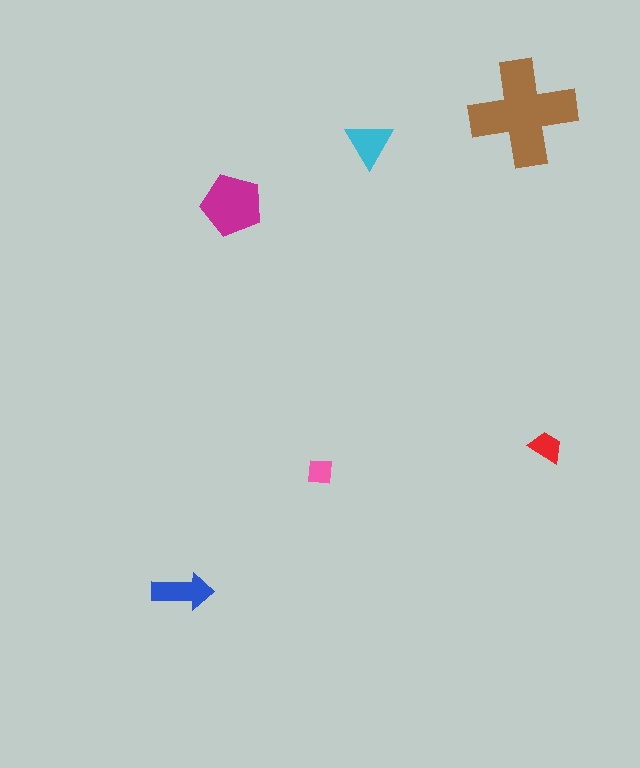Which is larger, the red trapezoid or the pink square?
The red trapezoid.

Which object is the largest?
The brown cross.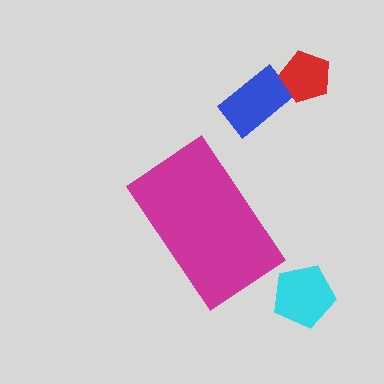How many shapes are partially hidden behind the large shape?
0 shapes are partially hidden.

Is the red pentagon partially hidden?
No, the red pentagon is fully visible.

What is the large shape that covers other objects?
A magenta rectangle.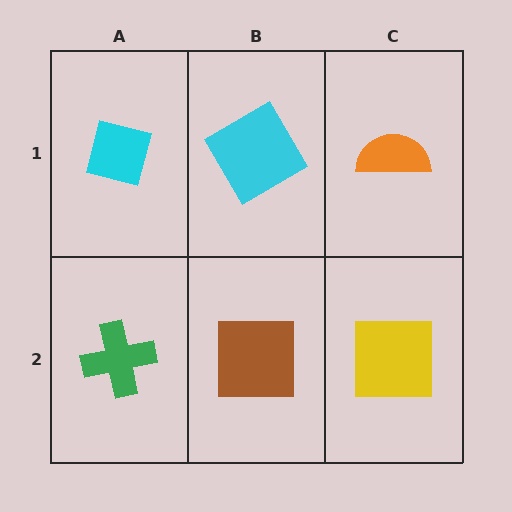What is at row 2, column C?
A yellow square.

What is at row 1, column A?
A cyan square.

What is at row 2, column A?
A green cross.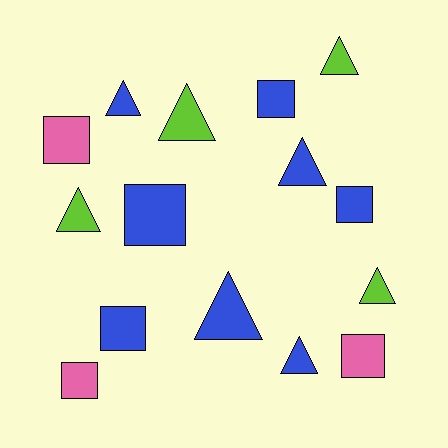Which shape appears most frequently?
Triangle, with 8 objects.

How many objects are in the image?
There are 15 objects.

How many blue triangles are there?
There are 4 blue triangles.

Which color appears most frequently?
Blue, with 8 objects.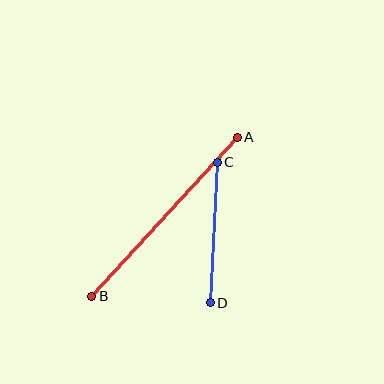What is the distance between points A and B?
The distance is approximately 216 pixels.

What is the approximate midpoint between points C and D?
The midpoint is at approximately (214, 232) pixels.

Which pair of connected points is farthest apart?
Points A and B are farthest apart.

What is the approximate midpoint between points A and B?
The midpoint is at approximately (165, 217) pixels.